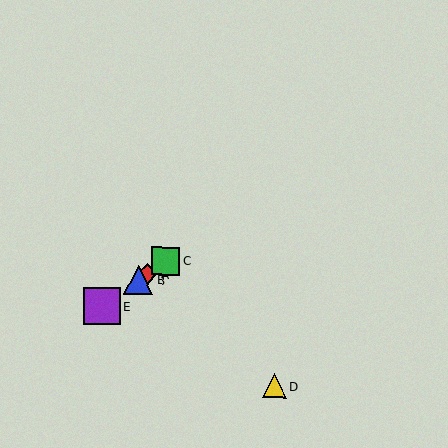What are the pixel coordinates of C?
Object C is at (165, 261).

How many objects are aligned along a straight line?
4 objects (A, B, C, E) are aligned along a straight line.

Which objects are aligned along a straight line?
Objects A, B, C, E are aligned along a straight line.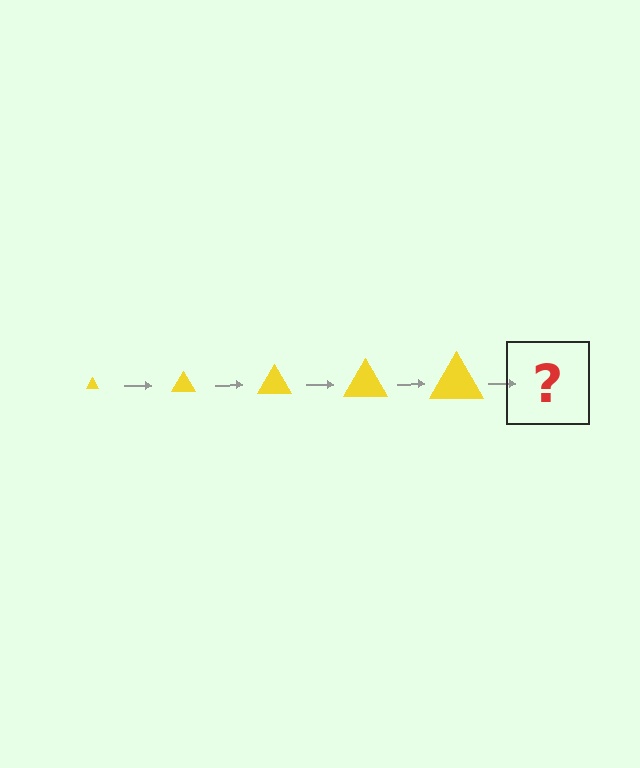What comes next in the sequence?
The next element should be a yellow triangle, larger than the previous one.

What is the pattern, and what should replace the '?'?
The pattern is that the triangle gets progressively larger each step. The '?' should be a yellow triangle, larger than the previous one.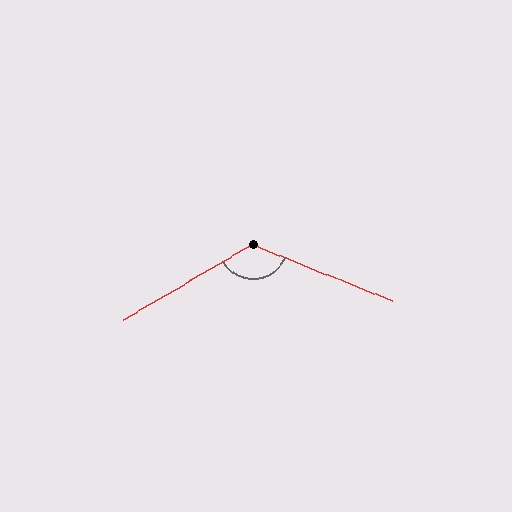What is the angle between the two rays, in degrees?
Approximately 128 degrees.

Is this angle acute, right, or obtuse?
It is obtuse.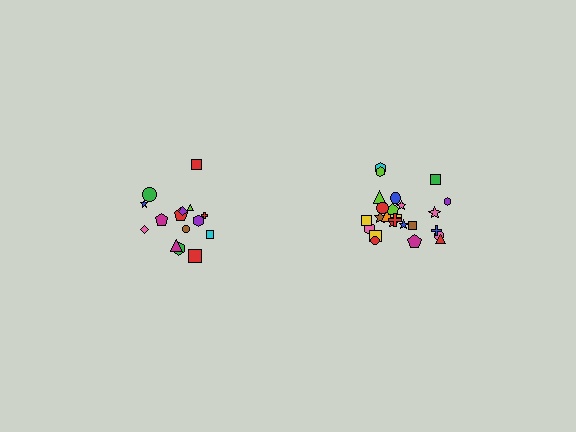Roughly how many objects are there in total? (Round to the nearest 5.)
Roughly 40 objects in total.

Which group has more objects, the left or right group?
The right group.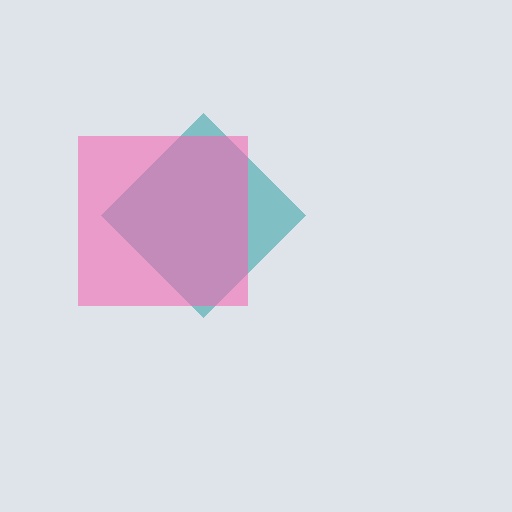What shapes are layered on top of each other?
The layered shapes are: a teal diamond, a pink square.